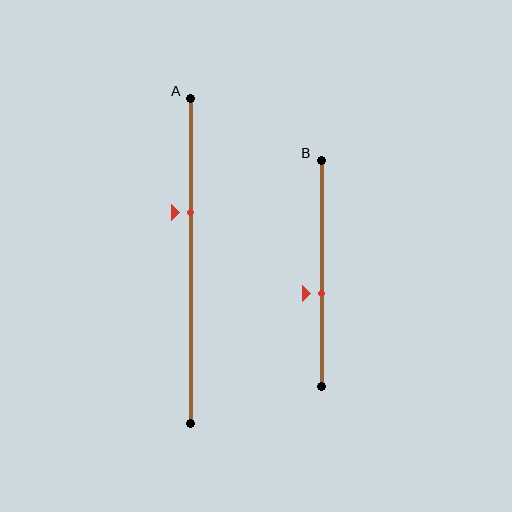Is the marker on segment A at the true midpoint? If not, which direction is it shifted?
No, the marker on segment A is shifted upward by about 15% of the segment length.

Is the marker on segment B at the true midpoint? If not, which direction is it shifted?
No, the marker on segment B is shifted downward by about 9% of the segment length.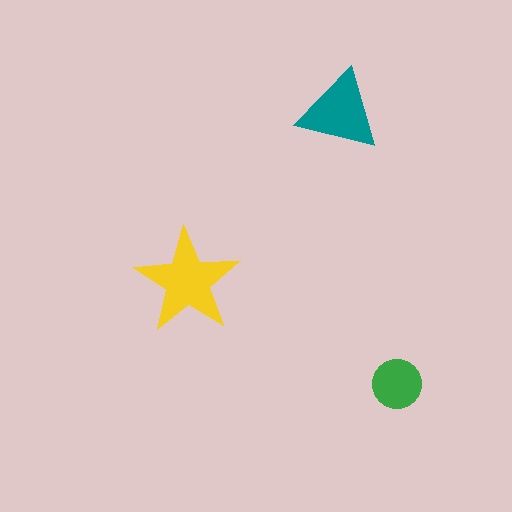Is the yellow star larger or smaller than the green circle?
Larger.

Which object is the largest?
The yellow star.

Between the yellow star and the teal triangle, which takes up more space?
The yellow star.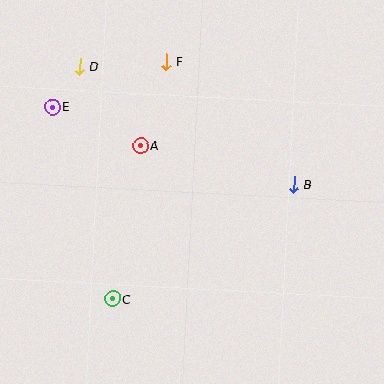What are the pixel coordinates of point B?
Point B is at (294, 185).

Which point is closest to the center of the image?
Point A at (141, 145) is closest to the center.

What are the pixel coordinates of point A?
Point A is at (141, 145).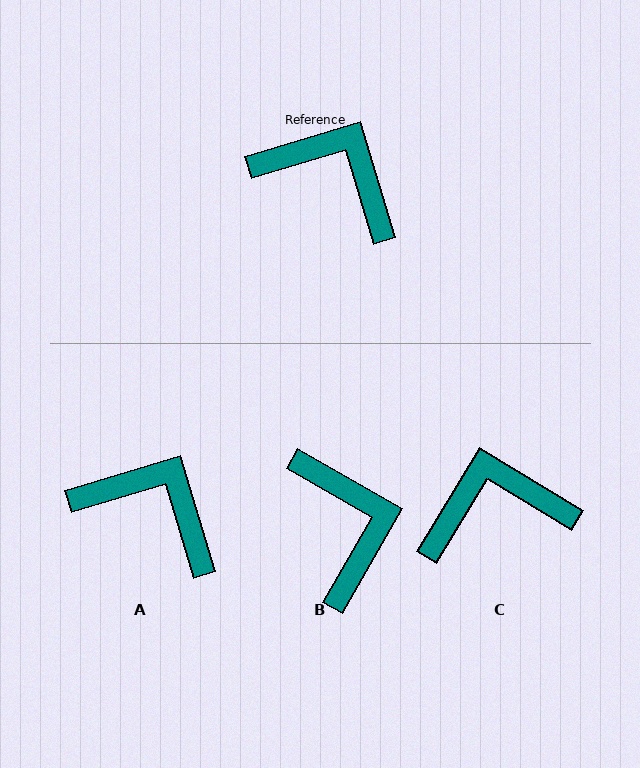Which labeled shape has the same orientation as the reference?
A.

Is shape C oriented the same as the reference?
No, it is off by about 42 degrees.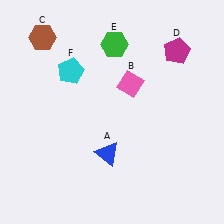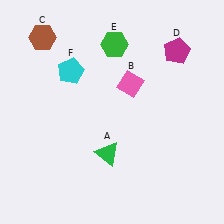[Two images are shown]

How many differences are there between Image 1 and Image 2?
There is 1 difference between the two images.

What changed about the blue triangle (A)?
In Image 1, A is blue. In Image 2, it changed to green.